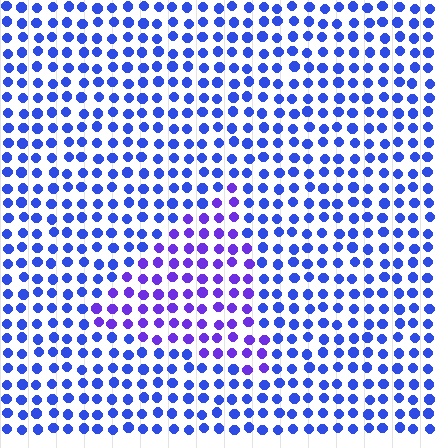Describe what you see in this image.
The image is filled with small blue elements in a uniform arrangement. A triangle-shaped region is visible where the elements are tinted to a slightly different hue, forming a subtle color boundary.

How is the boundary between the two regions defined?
The boundary is defined purely by a slight shift in hue (about 32 degrees). Spacing, size, and orientation are identical on both sides.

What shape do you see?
I see a triangle.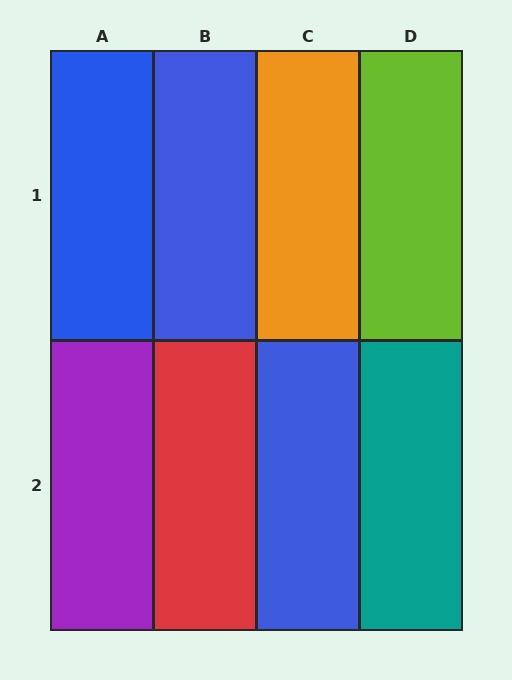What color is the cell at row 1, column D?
Lime.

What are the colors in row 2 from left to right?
Purple, red, blue, teal.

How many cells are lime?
1 cell is lime.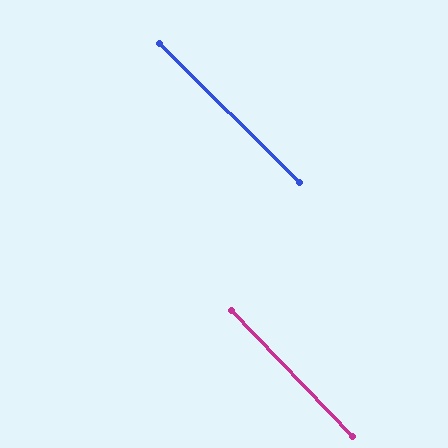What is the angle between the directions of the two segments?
Approximately 1 degree.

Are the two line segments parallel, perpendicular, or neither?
Parallel — their directions differ by only 1.2°.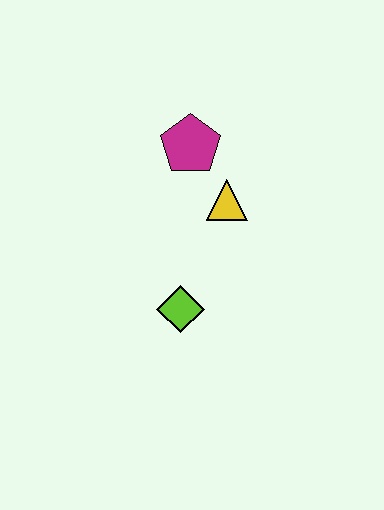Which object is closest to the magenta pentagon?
The yellow triangle is closest to the magenta pentagon.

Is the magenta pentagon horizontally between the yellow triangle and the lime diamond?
Yes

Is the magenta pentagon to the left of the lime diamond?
No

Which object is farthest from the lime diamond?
The magenta pentagon is farthest from the lime diamond.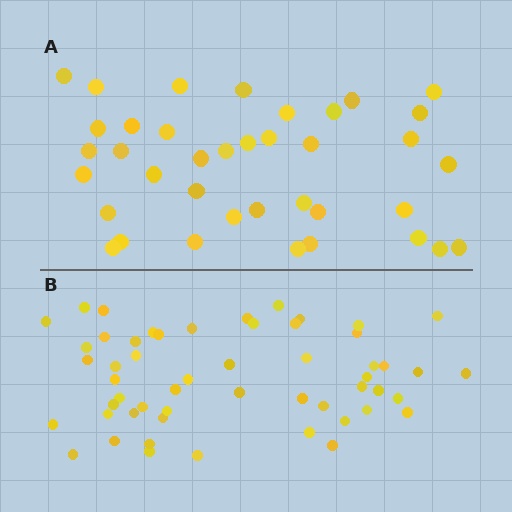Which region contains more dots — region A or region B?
Region B (the bottom region) has more dots.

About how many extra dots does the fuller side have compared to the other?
Region B has approximately 15 more dots than region A.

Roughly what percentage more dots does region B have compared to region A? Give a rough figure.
About 40% more.